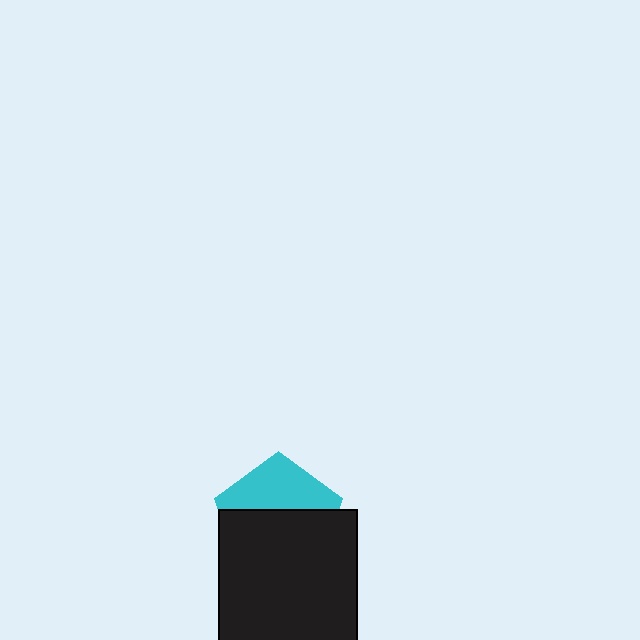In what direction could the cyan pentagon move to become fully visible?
The cyan pentagon could move up. That would shift it out from behind the black rectangle entirely.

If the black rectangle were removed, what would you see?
You would see the complete cyan pentagon.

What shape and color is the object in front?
The object in front is a black rectangle.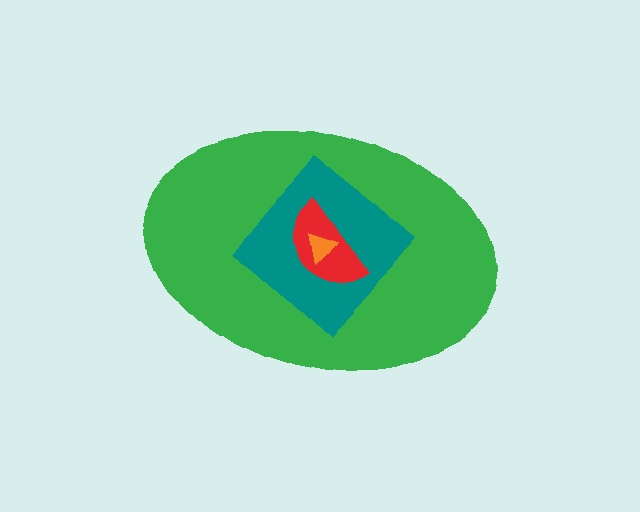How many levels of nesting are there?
4.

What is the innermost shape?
The orange triangle.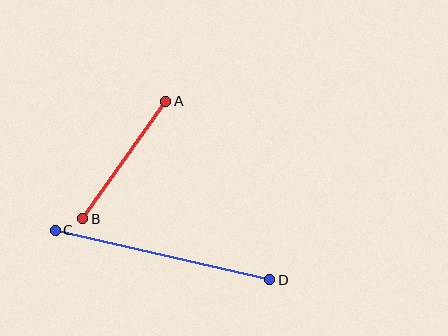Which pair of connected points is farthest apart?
Points C and D are farthest apart.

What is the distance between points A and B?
The distance is approximately 144 pixels.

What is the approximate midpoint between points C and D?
The midpoint is at approximately (163, 255) pixels.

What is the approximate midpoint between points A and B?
The midpoint is at approximately (124, 160) pixels.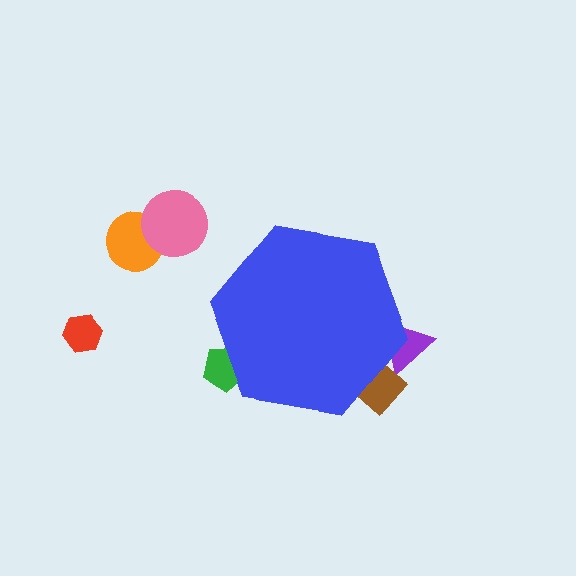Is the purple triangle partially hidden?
Yes, the purple triangle is partially hidden behind the blue hexagon.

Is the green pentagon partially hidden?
Yes, the green pentagon is partially hidden behind the blue hexagon.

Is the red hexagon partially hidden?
No, the red hexagon is fully visible.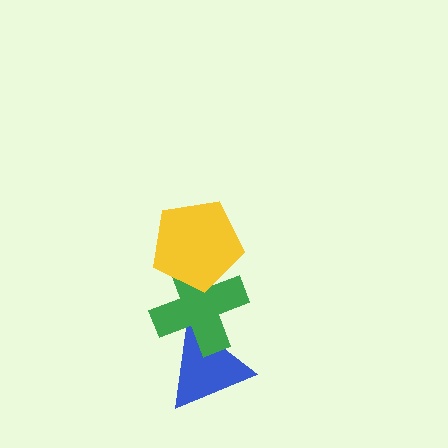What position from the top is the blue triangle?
The blue triangle is 3rd from the top.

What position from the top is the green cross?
The green cross is 2nd from the top.